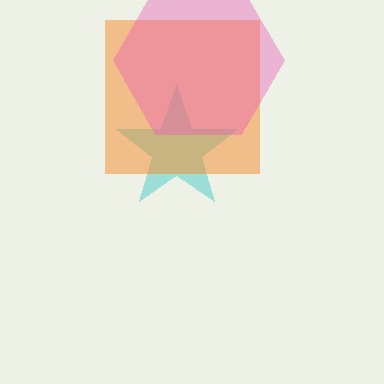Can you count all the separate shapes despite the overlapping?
Yes, there are 3 separate shapes.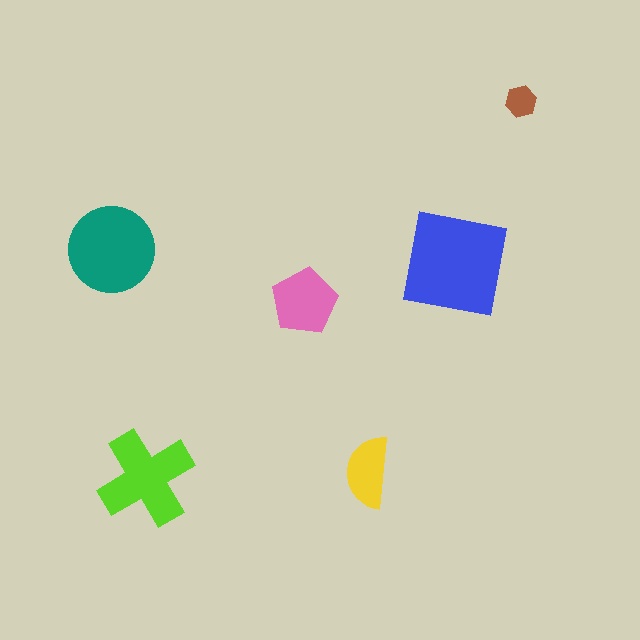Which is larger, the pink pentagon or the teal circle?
The teal circle.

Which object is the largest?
The blue square.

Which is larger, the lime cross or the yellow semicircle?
The lime cross.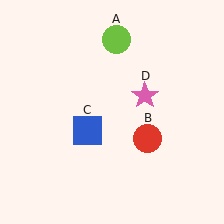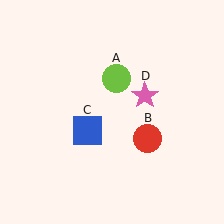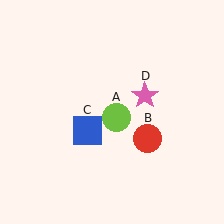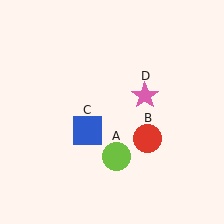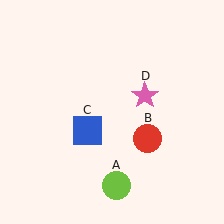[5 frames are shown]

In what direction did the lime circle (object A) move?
The lime circle (object A) moved down.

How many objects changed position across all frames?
1 object changed position: lime circle (object A).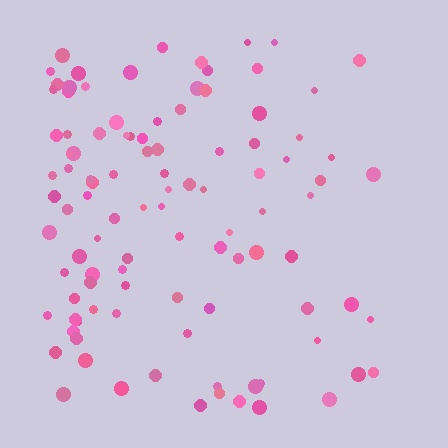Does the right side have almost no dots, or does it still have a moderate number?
Still a moderate number, just noticeably fewer than the left.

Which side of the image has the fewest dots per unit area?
The right.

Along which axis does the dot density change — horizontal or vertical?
Horizontal.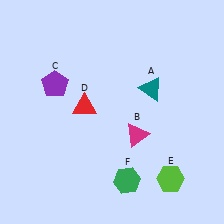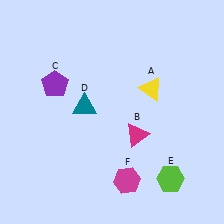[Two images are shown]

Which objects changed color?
A changed from teal to yellow. D changed from red to teal. F changed from green to magenta.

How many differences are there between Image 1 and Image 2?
There are 3 differences between the two images.